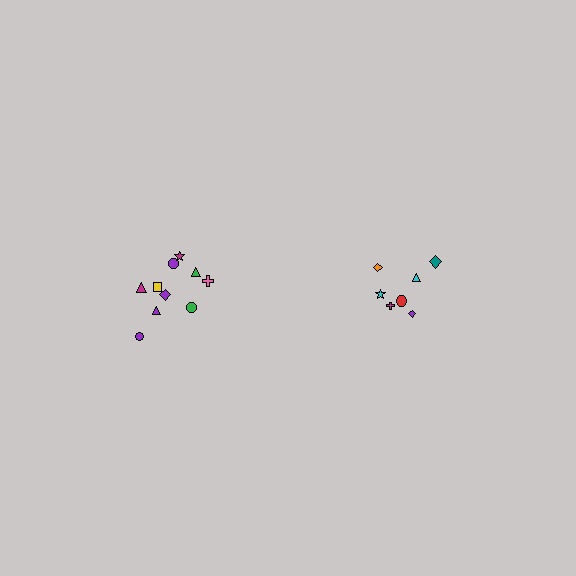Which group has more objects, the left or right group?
The left group.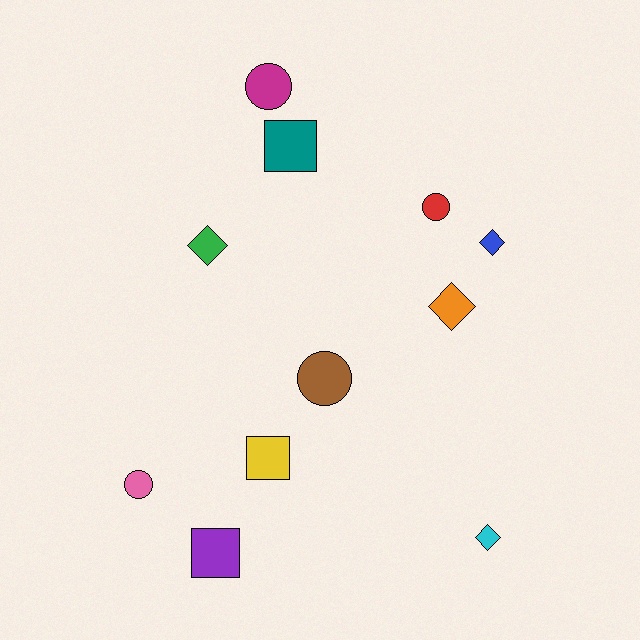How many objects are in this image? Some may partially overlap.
There are 11 objects.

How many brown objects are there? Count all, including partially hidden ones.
There is 1 brown object.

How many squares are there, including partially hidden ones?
There are 3 squares.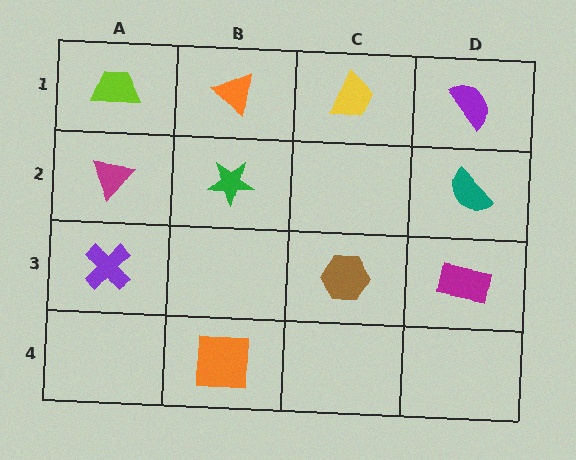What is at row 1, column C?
A yellow trapezoid.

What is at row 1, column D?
A purple semicircle.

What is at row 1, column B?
An orange triangle.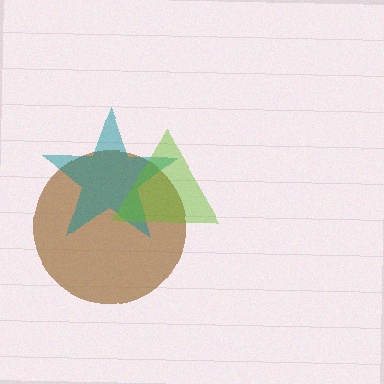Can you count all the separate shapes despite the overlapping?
Yes, there are 3 separate shapes.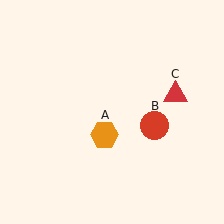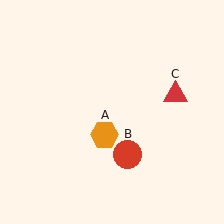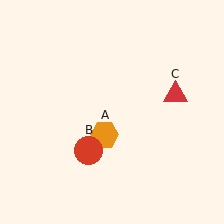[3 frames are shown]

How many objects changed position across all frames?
1 object changed position: red circle (object B).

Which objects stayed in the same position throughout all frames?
Orange hexagon (object A) and red triangle (object C) remained stationary.